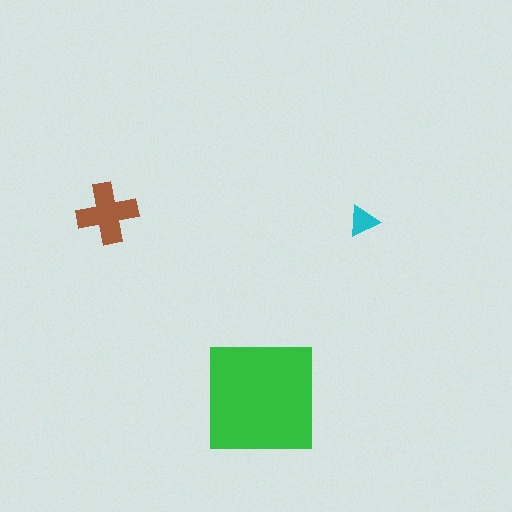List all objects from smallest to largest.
The cyan triangle, the brown cross, the green square.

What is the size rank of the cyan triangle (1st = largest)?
3rd.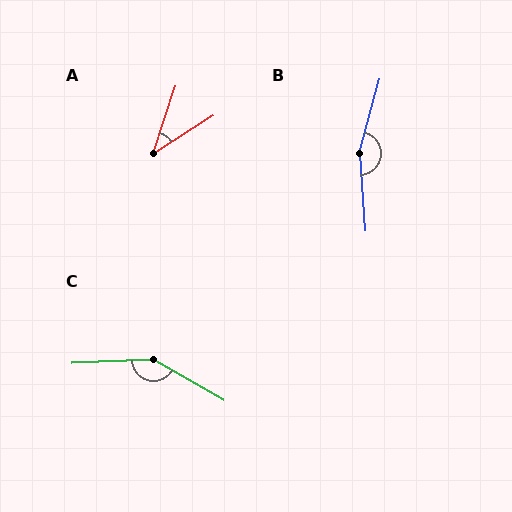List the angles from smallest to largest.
A (39°), C (148°), B (161°).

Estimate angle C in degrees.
Approximately 148 degrees.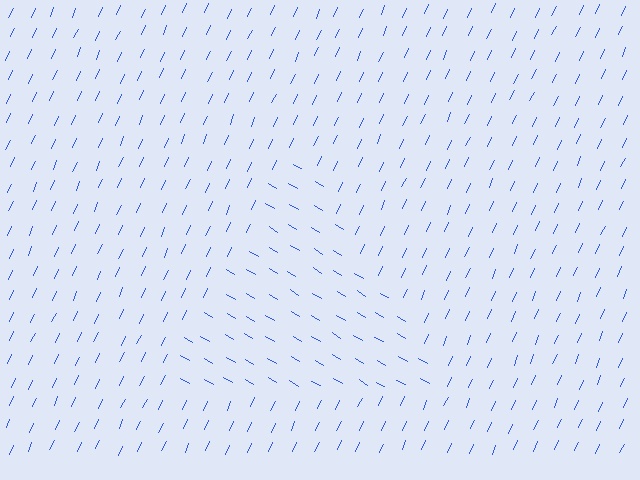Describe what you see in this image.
The image is filled with small blue line segments. A triangle region in the image has lines oriented differently from the surrounding lines, creating a visible texture boundary.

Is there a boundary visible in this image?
Yes, there is a texture boundary formed by a change in line orientation.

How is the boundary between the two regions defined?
The boundary is defined purely by a change in line orientation (approximately 83 degrees difference). All lines are the same color and thickness.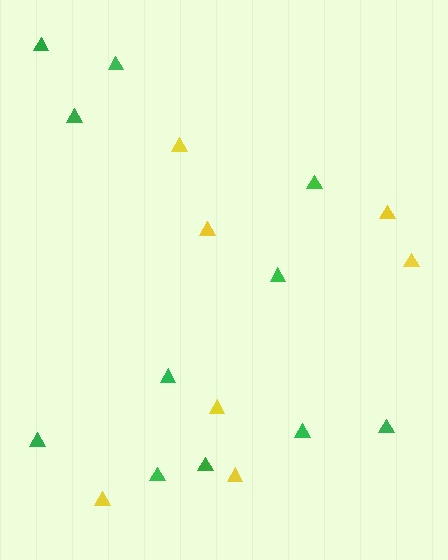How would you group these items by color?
There are 2 groups: one group of green triangles (11) and one group of yellow triangles (7).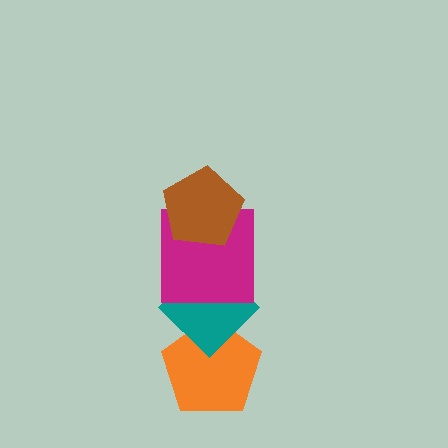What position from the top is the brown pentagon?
The brown pentagon is 1st from the top.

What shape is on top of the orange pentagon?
The teal diamond is on top of the orange pentagon.